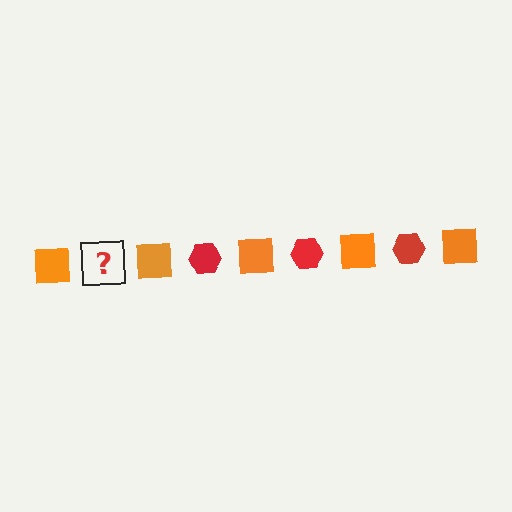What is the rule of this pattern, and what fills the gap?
The rule is that the pattern alternates between orange square and red hexagon. The gap should be filled with a red hexagon.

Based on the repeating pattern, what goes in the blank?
The blank should be a red hexagon.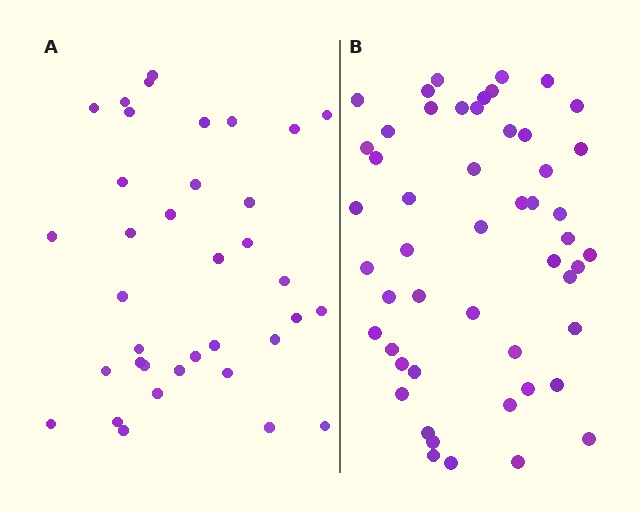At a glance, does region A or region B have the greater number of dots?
Region B (the right region) has more dots.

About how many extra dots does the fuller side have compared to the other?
Region B has approximately 15 more dots than region A.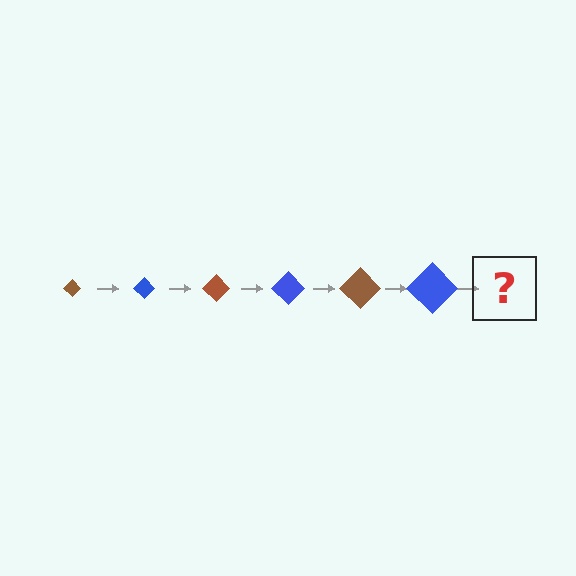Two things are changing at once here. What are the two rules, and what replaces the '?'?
The two rules are that the diamond grows larger each step and the color cycles through brown and blue. The '?' should be a brown diamond, larger than the previous one.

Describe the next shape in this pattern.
It should be a brown diamond, larger than the previous one.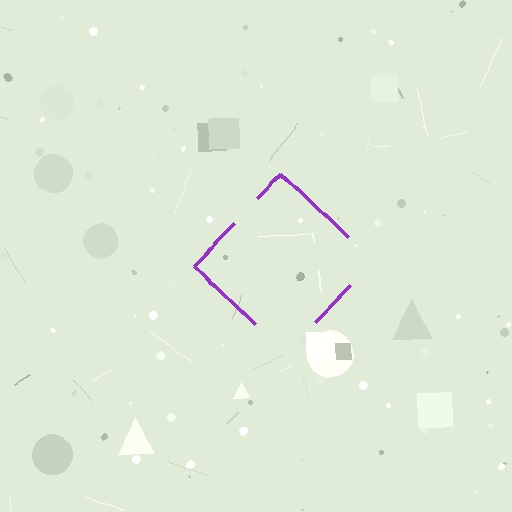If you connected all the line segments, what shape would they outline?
They would outline a diamond.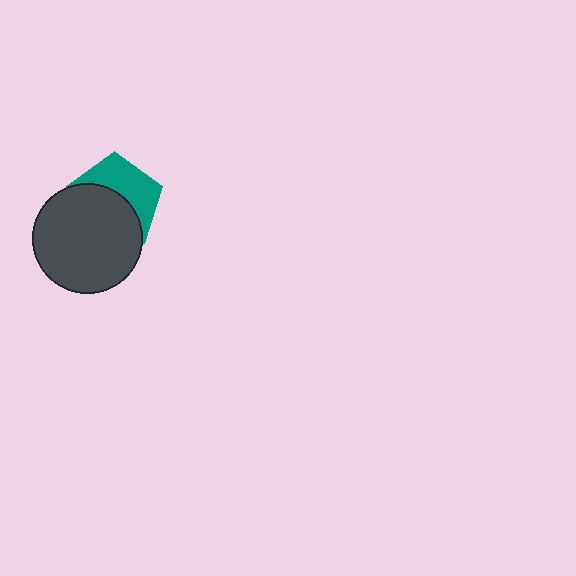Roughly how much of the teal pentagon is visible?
A small part of it is visible (roughly 45%).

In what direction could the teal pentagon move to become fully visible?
The teal pentagon could move up. That would shift it out from behind the dark gray circle entirely.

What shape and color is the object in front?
The object in front is a dark gray circle.